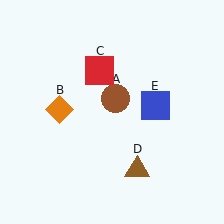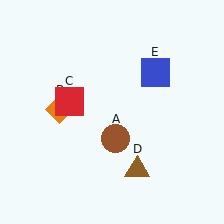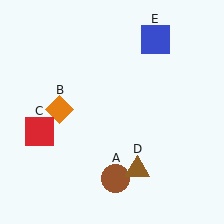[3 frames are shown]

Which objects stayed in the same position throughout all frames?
Orange diamond (object B) and brown triangle (object D) remained stationary.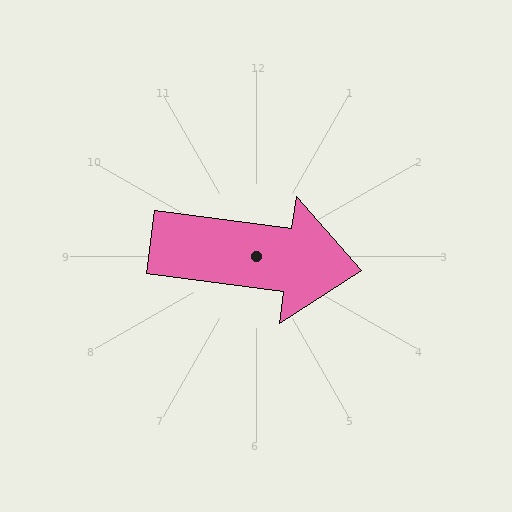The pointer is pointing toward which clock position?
Roughly 3 o'clock.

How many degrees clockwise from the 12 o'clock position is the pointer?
Approximately 98 degrees.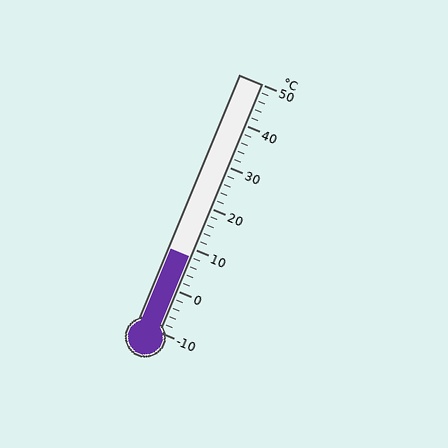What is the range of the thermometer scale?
The thermometer scale ranges from -10°C to 50°C.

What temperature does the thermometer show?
The thermometer shows approximately 8°C.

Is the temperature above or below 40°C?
The temperature is below 40°C.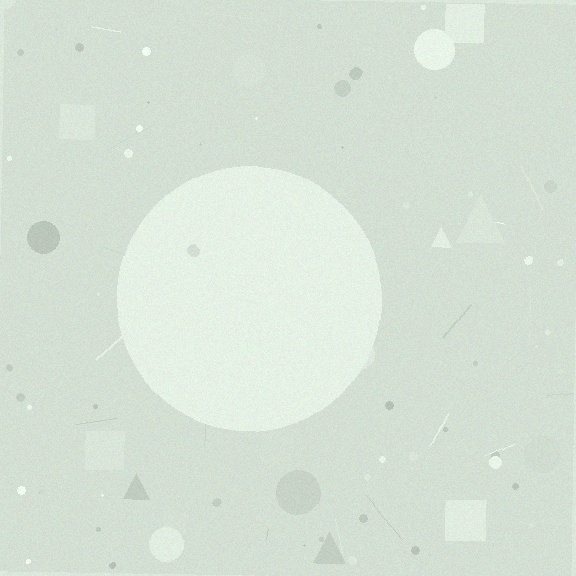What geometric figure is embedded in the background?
A circle is embedded in the background.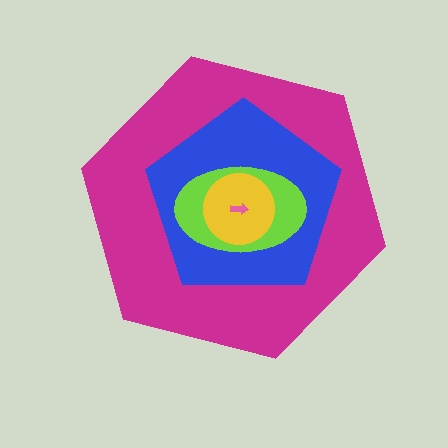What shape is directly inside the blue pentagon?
The lime ellipse.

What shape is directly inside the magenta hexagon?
The blue pentagon.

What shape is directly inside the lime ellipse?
The yellow circle.